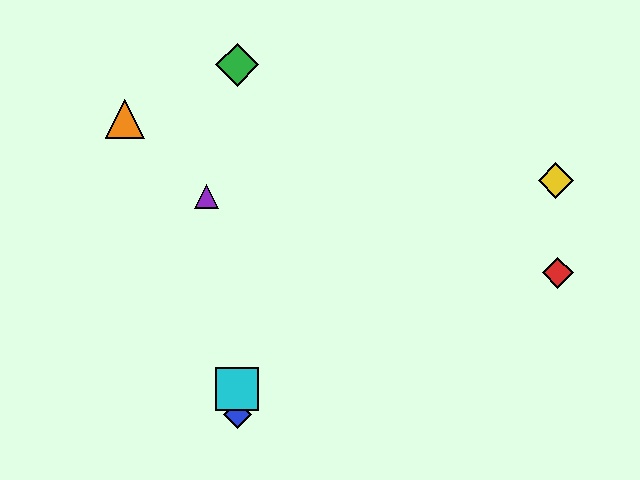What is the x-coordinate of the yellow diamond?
The yellow diamond is at x≈556.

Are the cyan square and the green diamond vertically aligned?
Yes, both are at x≈237.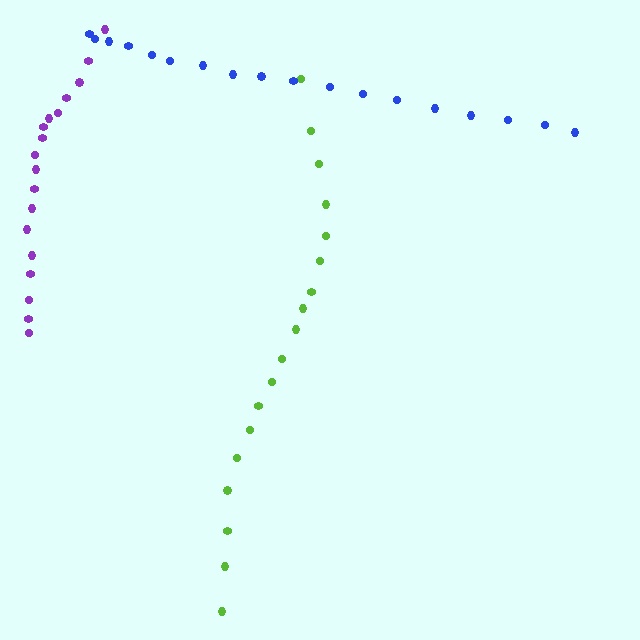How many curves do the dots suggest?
There are 3 distinct paths.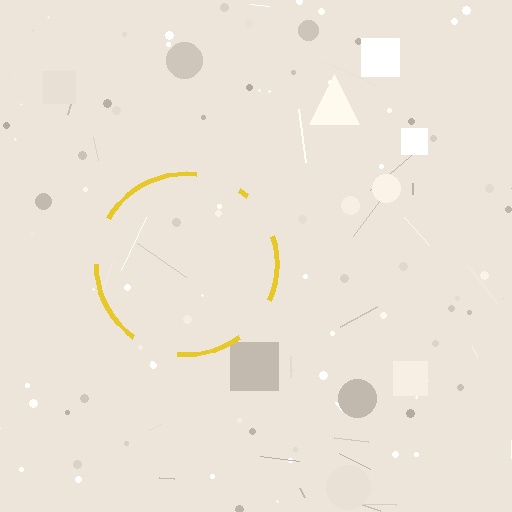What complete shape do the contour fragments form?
The contour fragments form a circle.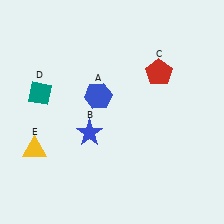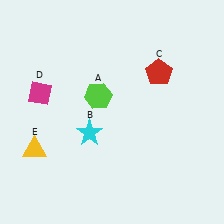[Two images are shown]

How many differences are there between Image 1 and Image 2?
There are 3 differences between the two images.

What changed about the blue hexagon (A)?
In Image 1, A is blue. In Image 2, it changed to lime.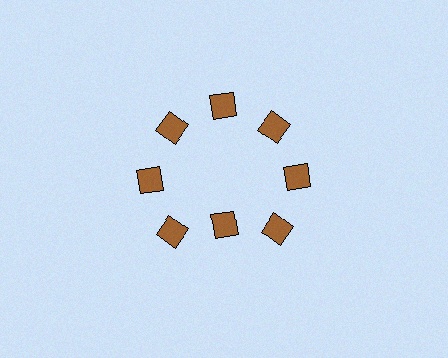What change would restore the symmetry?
The symmetry would be restored by moving it outward, back onto the ring so that all 8 diamonds sit at equal angles and equal distance from the center.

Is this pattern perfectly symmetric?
No. The 8 brown diamonds are arranged in a ring, but one element near the 6 o'clock position is pulled inward toward the center, breaking the 8-fold rotational symmetry.